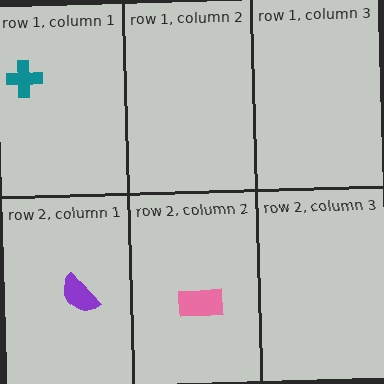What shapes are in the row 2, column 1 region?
The purple semicircle.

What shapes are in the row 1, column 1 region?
The teal cross.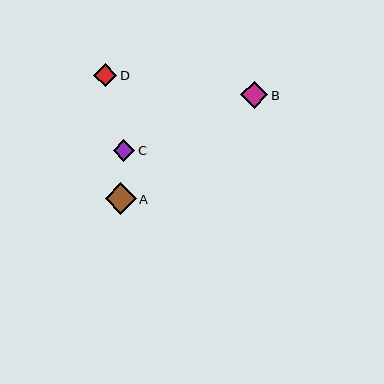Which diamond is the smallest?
Diamond C is the smallest with a size of approximately 22 pixels.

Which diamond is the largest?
Diamond A is the largest with a size of approximately 31 pixels.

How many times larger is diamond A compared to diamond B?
Diamond A is approximately 1.2 times the size of diamond B.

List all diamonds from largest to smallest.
From largest to smallest: A, B, D, C.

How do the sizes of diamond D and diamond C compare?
Diamond D and diamond C are approximately the same size.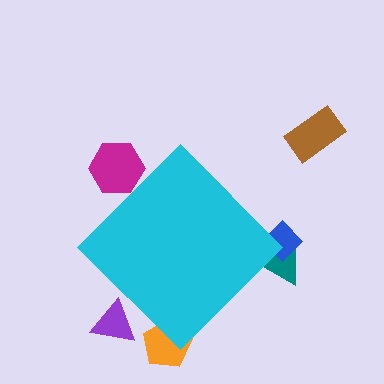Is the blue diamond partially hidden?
Yes, the blue diamond is partially hidden behind the cyan diamond.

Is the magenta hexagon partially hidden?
Yes, the magenta hexagon is partially hidden behind the cyan diamond.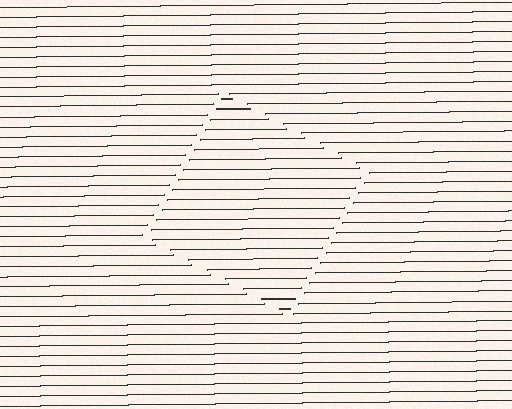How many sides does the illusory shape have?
4 sides — the line-ends trace a square.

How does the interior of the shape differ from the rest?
The interior of the shape contains the same grating, shifted by half a period — the contour is defined by the phase discontinuity where line-ends from the inner and outer gratings abut.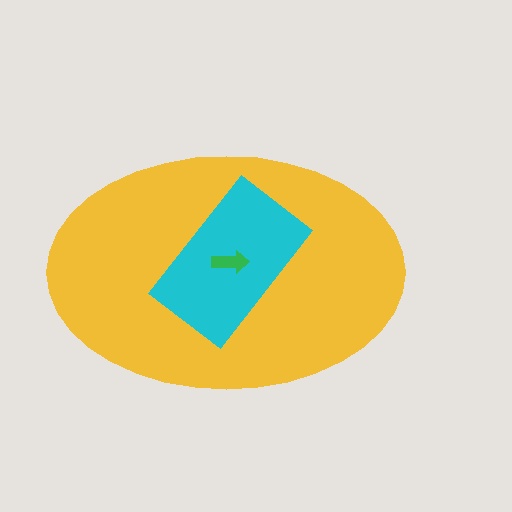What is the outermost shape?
The yellow ellipse.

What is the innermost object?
The green arrow.